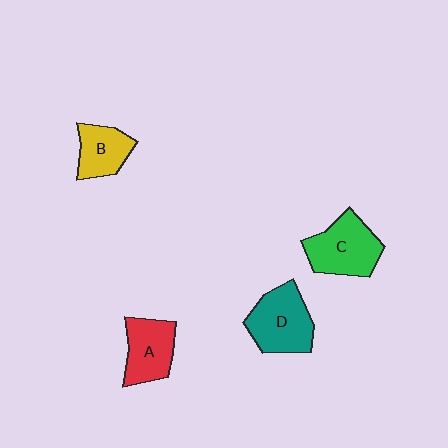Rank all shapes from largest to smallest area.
From largest to smallest: D (teal), C (green), A (red), B (yellow).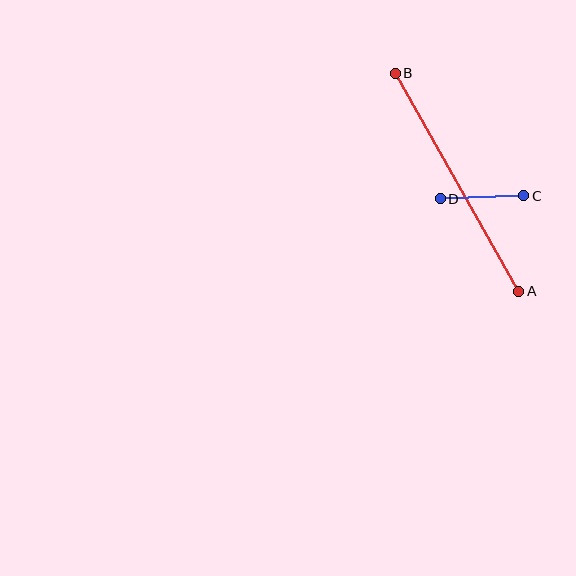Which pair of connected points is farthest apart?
Points A and B are farthest apart.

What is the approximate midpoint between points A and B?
The midpoint is at approximately (457, 182) pixels.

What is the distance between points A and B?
The distance is approximately 251 pixels.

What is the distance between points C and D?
The distance is approximately 83 pixels.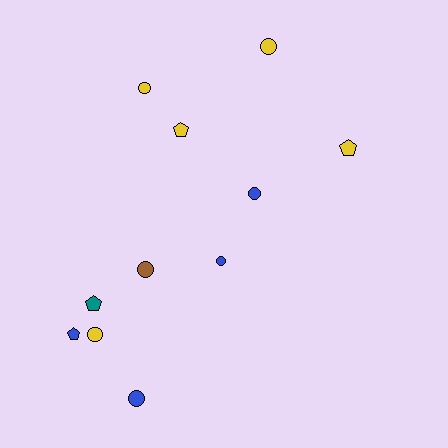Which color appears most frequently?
Yellow, with 5 objects.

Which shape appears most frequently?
Circle, with 7 objects.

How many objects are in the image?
There are 11 objects.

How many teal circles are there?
There are no teal circles.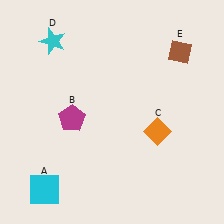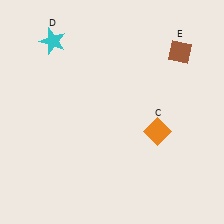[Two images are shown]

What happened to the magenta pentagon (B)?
The magenta pentagon (B) was removed in Image 2. It was in the bottom-left area of Image 1.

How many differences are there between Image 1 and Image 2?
There are 2 differences between the two images.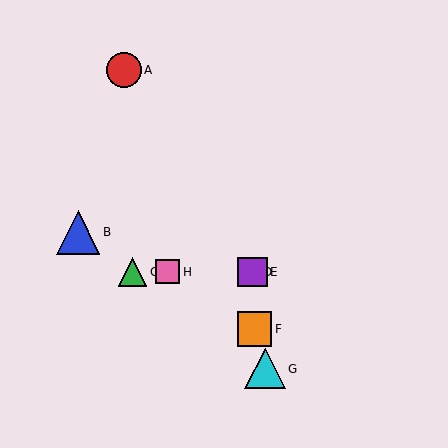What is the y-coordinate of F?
Object F is at y≈329.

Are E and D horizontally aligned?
Yes, both are at y≈272.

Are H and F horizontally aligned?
No, H is at y≈272 and F is at y≈329.